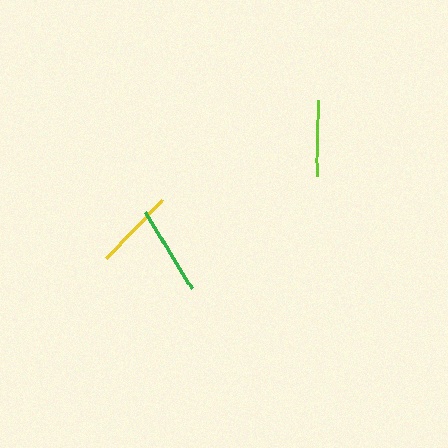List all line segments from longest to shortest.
From longest to shortest: green, yellow, lime.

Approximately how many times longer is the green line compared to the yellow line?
The green line is approximately 1.1 times the length of the yellow line.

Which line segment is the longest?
The green line is the longest at approximately 89 pixels.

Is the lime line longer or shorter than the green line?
The green line is longer than the lime line.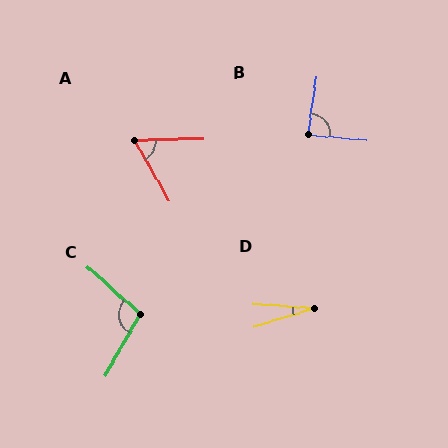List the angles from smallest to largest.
D (21°), A (62°), B (86°), C (102°).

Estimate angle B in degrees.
Approximately 86 degrees.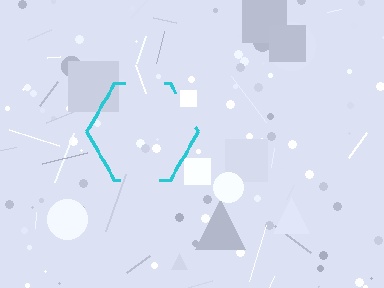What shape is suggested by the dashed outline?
The dashed outline suggests a hexagon.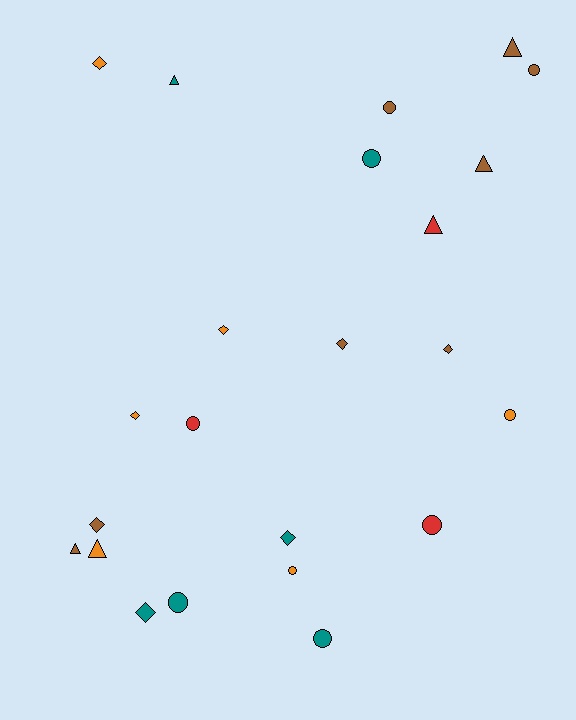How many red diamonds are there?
There are no red diamonds.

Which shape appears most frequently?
Circle, with 9 objects.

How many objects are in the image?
There are 23 objects.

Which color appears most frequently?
Brown, with 8 objects.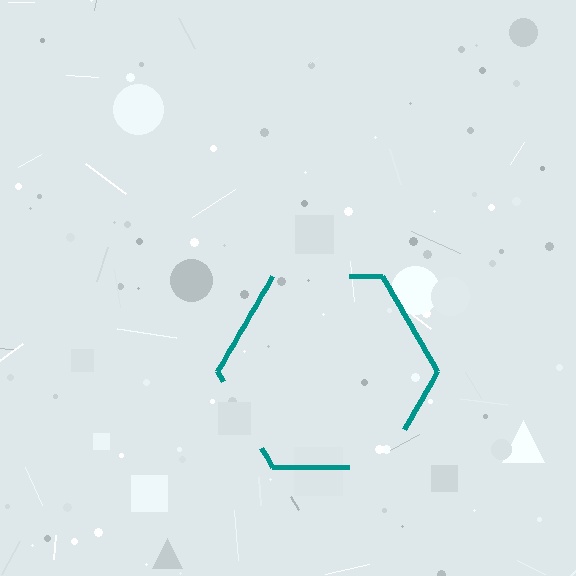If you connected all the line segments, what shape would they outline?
They would outline a hexagon.